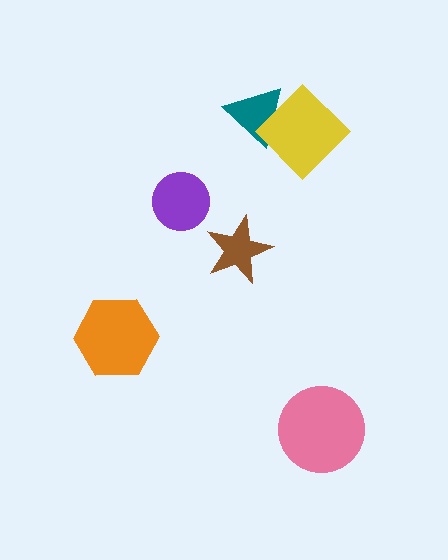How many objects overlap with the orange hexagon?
0 objects overlap with the orange hexagon.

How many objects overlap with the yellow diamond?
1 object overlaps with the yellow diamond.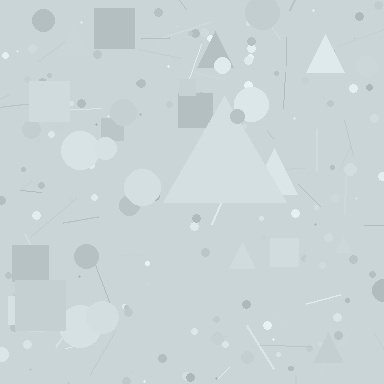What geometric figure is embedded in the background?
A triangle is embedded in the background.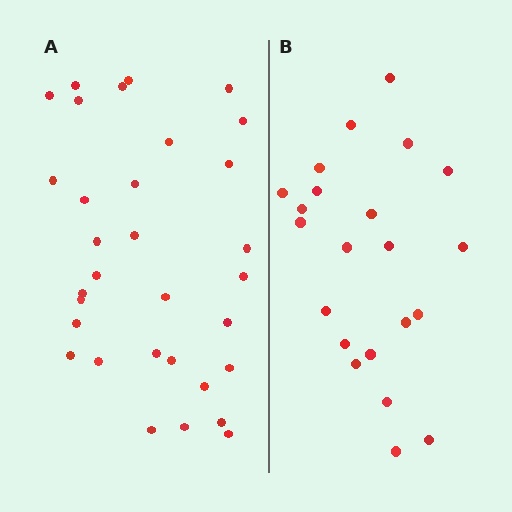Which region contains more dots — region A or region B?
Region A (the left region) has more dots.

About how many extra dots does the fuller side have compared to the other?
Region A has roughly 10 or so more dots than region B.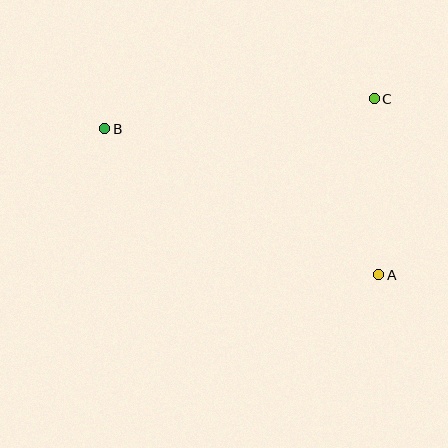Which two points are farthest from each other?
Points A and B are farthest from each other.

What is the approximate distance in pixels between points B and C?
The distance between B and C is approximately 271 pixels.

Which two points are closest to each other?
Points A and C are closest to each other.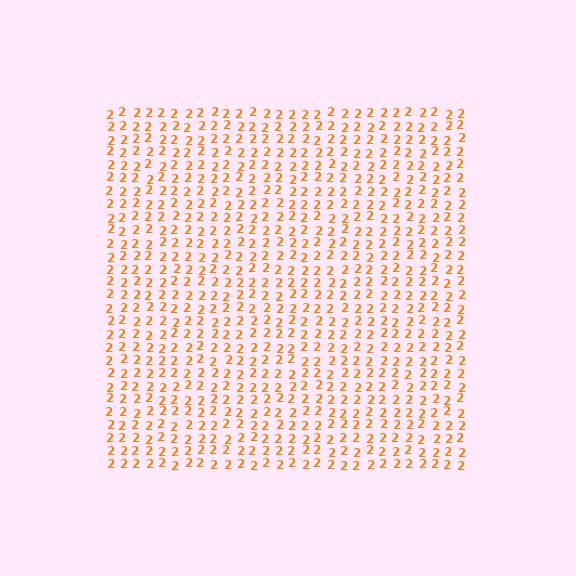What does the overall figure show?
The overall figure shows a square.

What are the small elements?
The small elements are digit 2's.